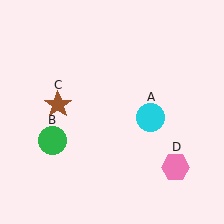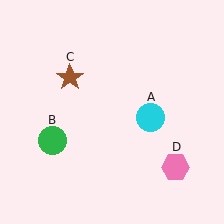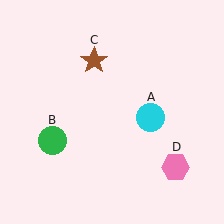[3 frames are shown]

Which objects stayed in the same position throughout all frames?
Cyan circle (object A) and green circle (object B) and pink hexagon (object D) remained stationary.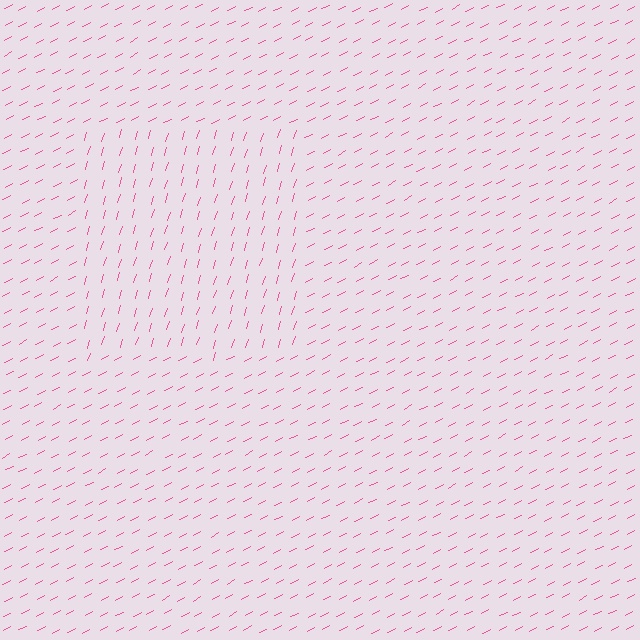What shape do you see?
I see a rectangle.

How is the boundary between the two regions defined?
The boundary is defined purely by a change in line orientation (approximately 45 degrees difference). All lines are the same color and thickness.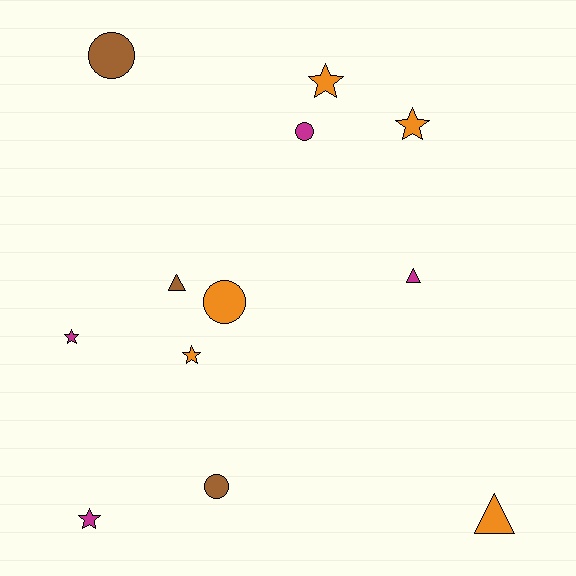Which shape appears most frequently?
Star, with 5 objects.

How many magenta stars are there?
There are 2 magenta stars.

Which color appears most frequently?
Orange, with 5 objects.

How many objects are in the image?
There are 12 objects.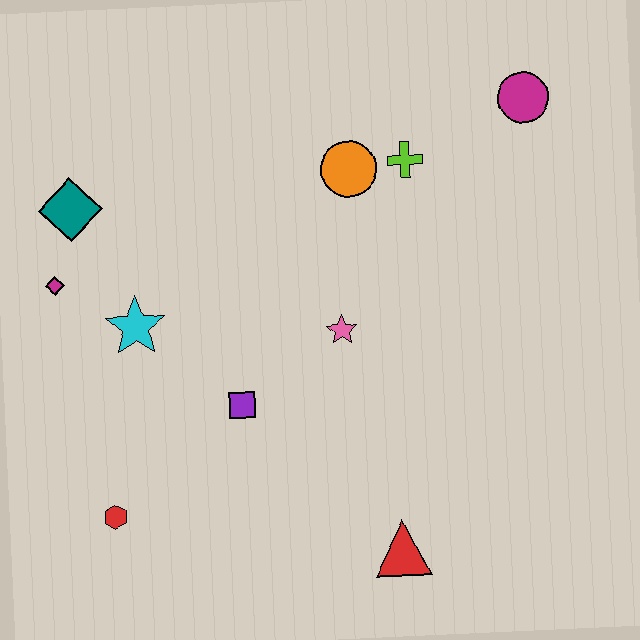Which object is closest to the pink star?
The purple square is closest to the pink star.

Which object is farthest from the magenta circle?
The red hexagon is farthest from the magenta circle.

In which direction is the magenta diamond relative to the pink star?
The magenta diamond is to the left of the pink star.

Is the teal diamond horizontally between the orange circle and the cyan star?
No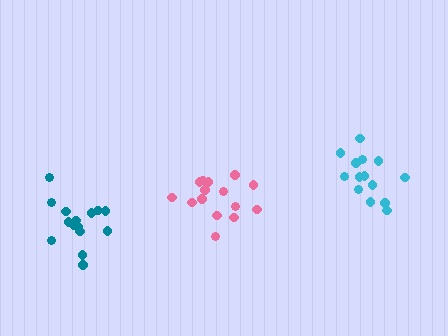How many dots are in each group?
Group 1: 14 dots, Group 2: 17 dots, Group 3: 15 dots (46 total).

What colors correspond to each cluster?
The clusters are colored: cyan, teal, pink.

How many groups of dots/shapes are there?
There are 3 groups.